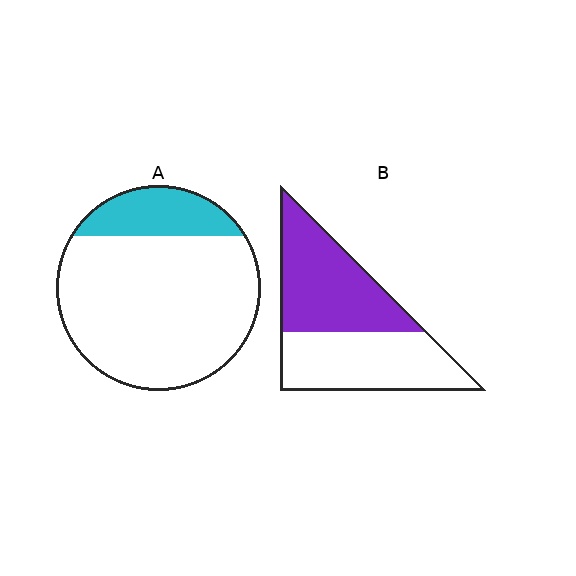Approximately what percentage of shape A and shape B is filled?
A is approximately 20% and B is approximately 50%.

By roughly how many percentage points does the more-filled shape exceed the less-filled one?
By roughly 30 percentage points (B over A).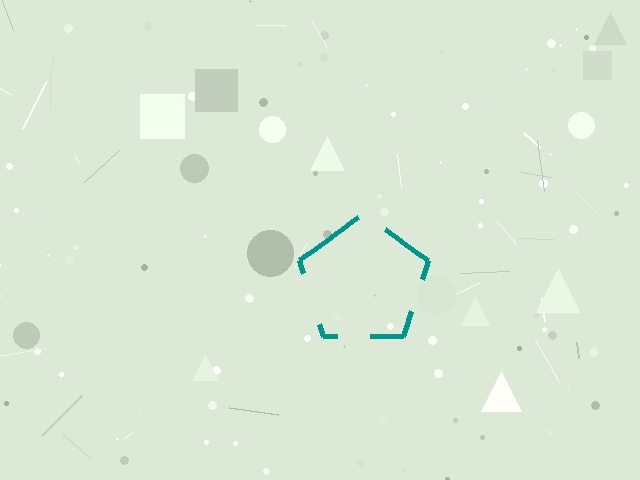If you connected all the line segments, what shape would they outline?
They would outline a pentagon.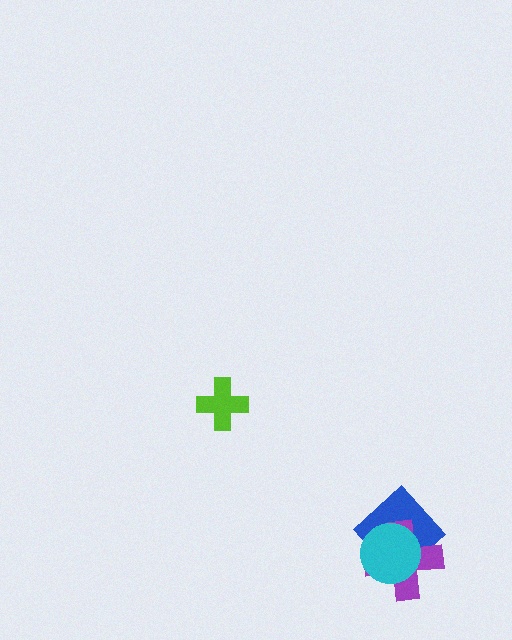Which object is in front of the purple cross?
The cyan circle is in front of the purple cross.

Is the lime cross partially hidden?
No, no other shape covers it.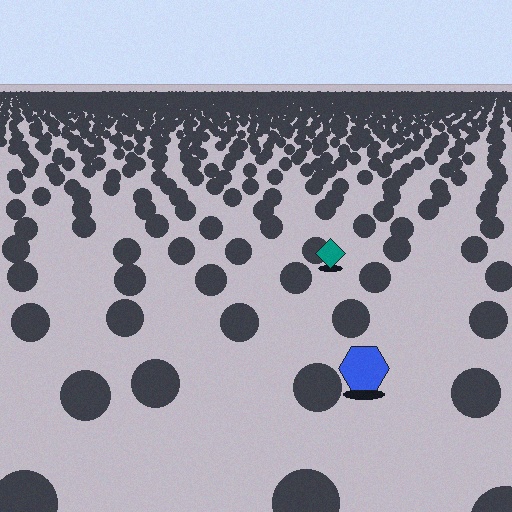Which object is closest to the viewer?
The blue hexagon is closest. The texture marks near it are larger and more spread out.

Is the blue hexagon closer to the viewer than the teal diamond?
Yes. The blue hexagon is closer — you can tell from the texture gradient: the ground texture is coarser near it.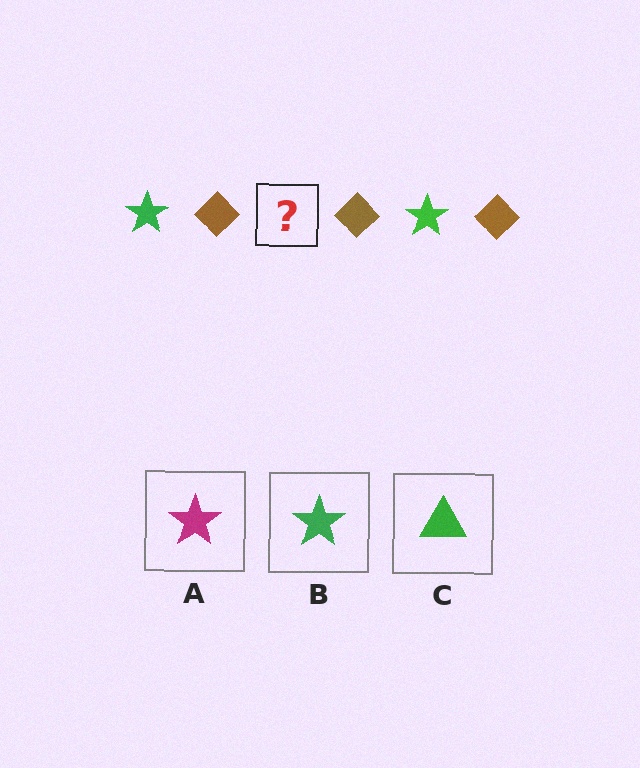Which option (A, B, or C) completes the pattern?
B.